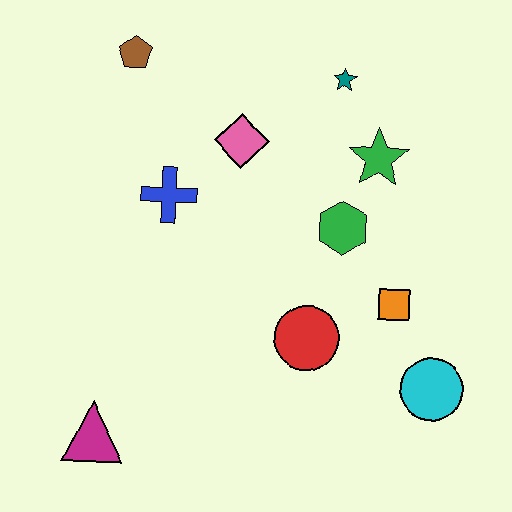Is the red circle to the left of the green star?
Yes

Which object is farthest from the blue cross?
The cyan circle is farthest from the blue cross.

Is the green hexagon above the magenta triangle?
Yes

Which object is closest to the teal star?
The green star is closest to the teal star.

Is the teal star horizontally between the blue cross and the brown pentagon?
No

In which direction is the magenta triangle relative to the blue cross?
The magenta triangle is below the blue cross.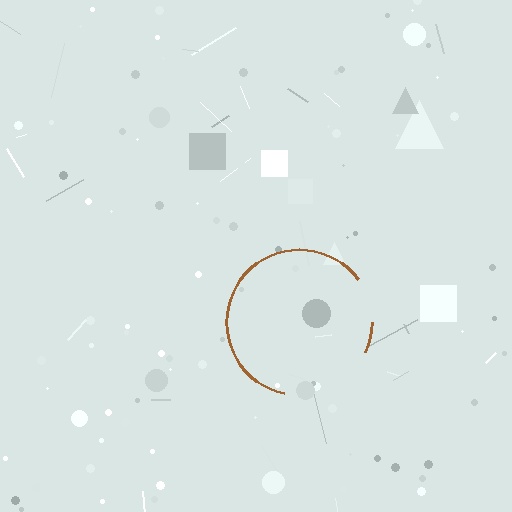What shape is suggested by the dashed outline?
The dashed outline suggests a circle.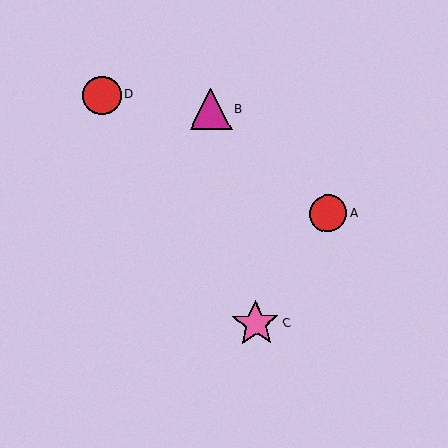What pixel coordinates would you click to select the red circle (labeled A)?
Click at (328, 213) to select the red circle A.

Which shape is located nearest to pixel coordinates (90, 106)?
The red circle (labeled D) at (102, 95) is nearest to that location.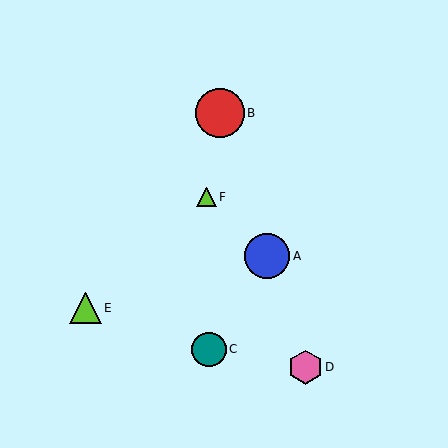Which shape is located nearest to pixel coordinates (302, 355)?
The pink hexagon (labeled D) at (305, 367) is nearest to that location.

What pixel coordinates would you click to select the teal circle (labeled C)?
Click at (209, 349) to select the teal circle C.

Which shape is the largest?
The red circle (labeled B) is the largest.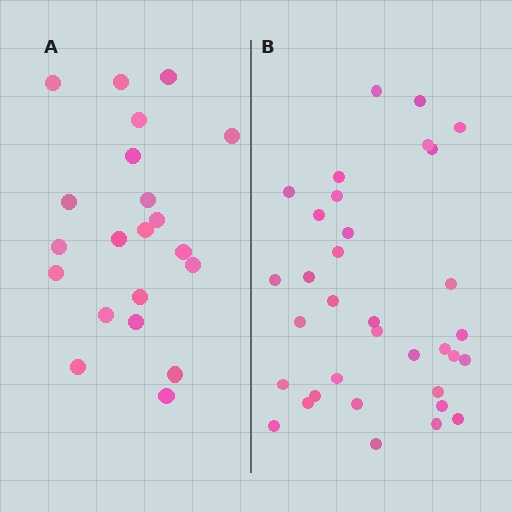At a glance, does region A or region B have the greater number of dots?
Region B (the right region) has more dots.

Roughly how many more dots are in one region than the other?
Region B has approximately 15 more dots than region A.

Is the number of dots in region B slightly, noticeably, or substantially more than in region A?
Region B has substantially more. The ratio is roughly 1.6 to 1.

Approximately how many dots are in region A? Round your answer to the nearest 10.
About 20 dots. (The exact count is 21, which rounds to 20.)